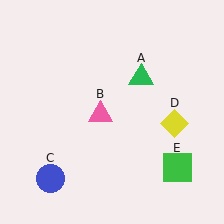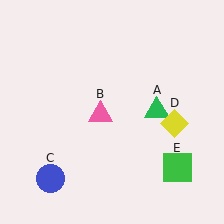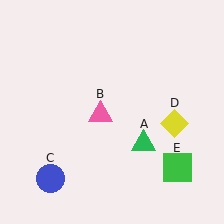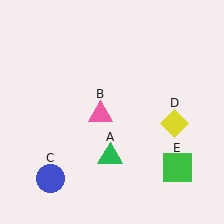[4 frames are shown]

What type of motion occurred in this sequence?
The green triangle (object A) rotated clockwise around the center of the scene.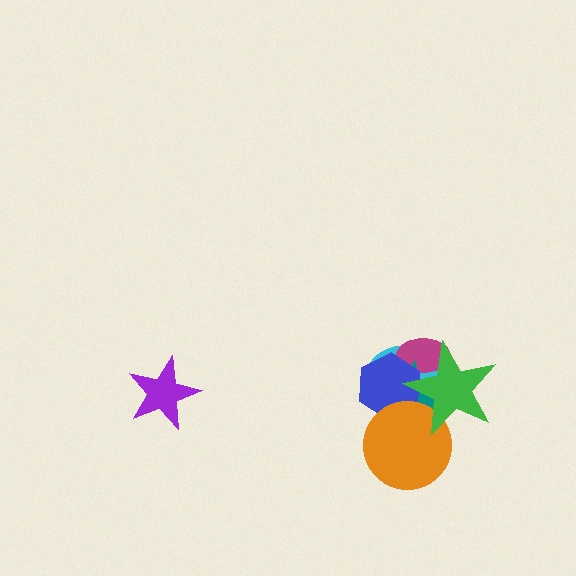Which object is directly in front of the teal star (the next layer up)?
The blue hexagon is directly in front of the teal star.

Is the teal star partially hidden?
Yes, it is partially covered by another shape.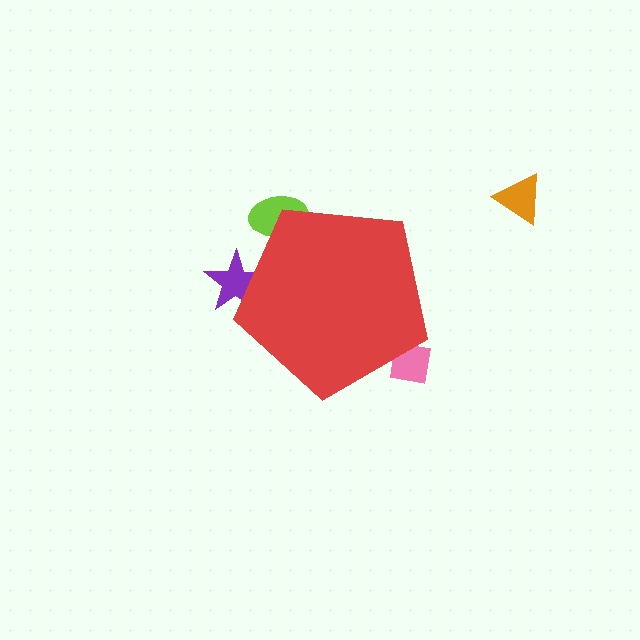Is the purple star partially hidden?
Yes, the purple star is partially hidden behind the red pentagon.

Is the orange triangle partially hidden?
No, the orange triangle is fully visible.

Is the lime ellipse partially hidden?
Yes, the lime ellipse is partially hidden behind the red pentagon.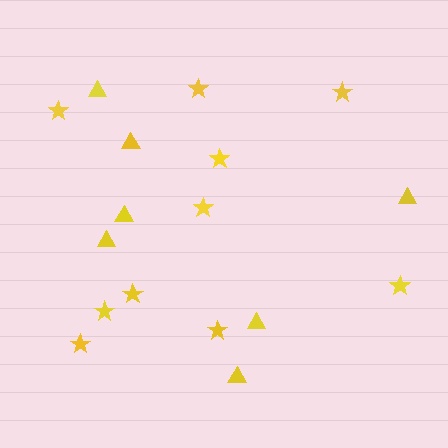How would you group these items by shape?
There are 2 groups: one group of stars (10) and one group of triangles (7).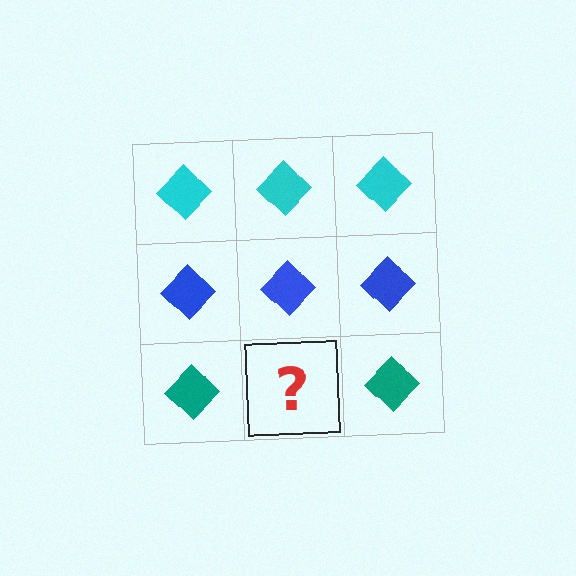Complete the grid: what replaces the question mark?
The question mark should be replaced with a teal diamond.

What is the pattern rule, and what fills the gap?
The rule is that each row has a consistent color. The gap should be filled with a teal diamond.